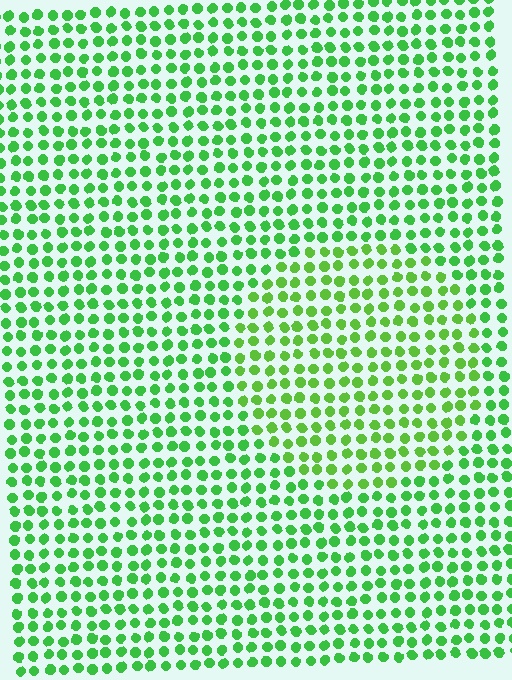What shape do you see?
I see a circle.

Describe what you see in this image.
The image is filled with small green elements in a uniform arrangement. A circle-shaped region is visible where the elements are tinted to a slightly different hue, forming a subtle color boundary.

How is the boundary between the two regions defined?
The boundary is defined purely by a slight shift in hue (about 19 degrees). Spacing, size, and orientation are identical on both sides.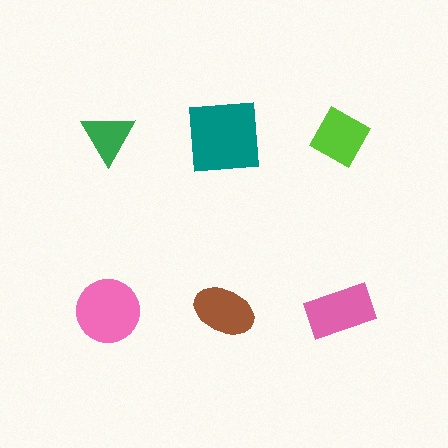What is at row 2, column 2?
A brown ellipse.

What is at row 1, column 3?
A lime diamond.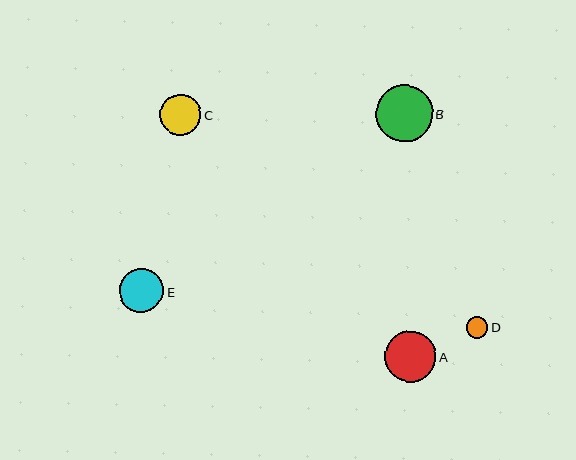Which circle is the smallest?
Circle D is the smallest with a size of approximately 21 pixels.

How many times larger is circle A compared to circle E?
Circle A is approximately 1.2 times the size of circle E.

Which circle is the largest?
Circle B is the largest with a size of approximately 57 pixels.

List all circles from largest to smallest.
From largest to smallest: B, A, E, C, D.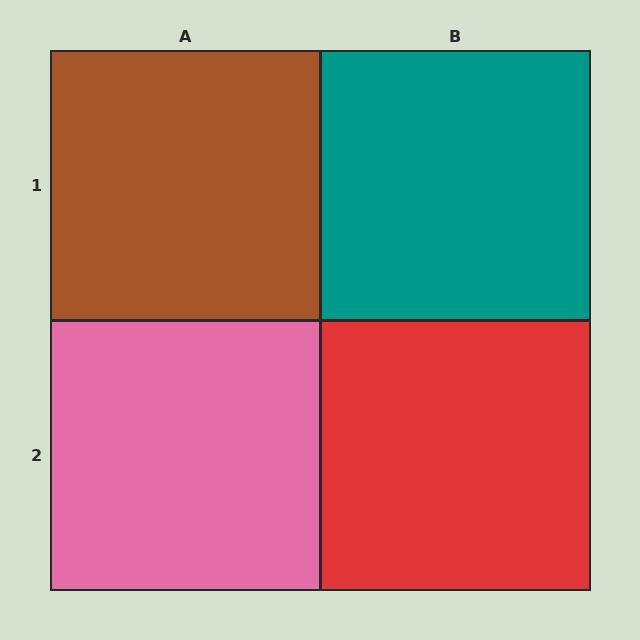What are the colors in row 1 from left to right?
Brown, teal.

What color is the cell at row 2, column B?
Red.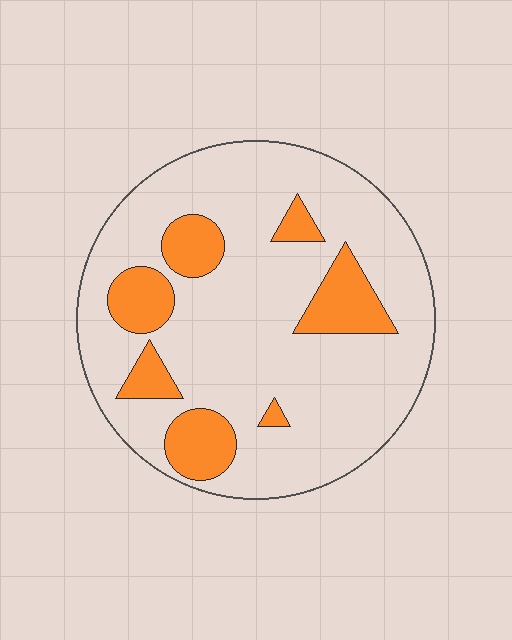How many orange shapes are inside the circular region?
7.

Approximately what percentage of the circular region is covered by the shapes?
Approximately 20%.